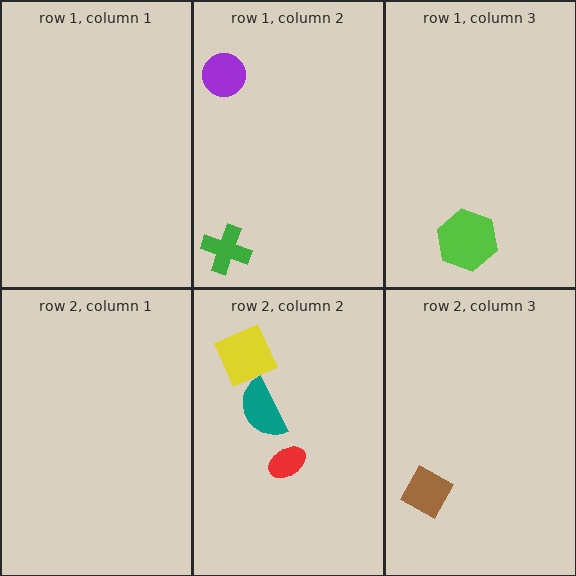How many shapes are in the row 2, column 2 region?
3.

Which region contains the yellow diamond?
The row 2, column 2 region.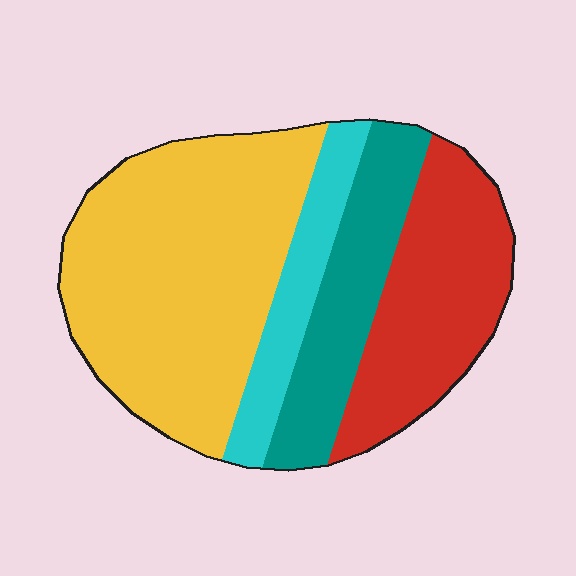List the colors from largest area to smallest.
From largest to smallest: yellow, red, teal, cyan.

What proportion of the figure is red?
Red takes up about one quarter (1/4) of the figure.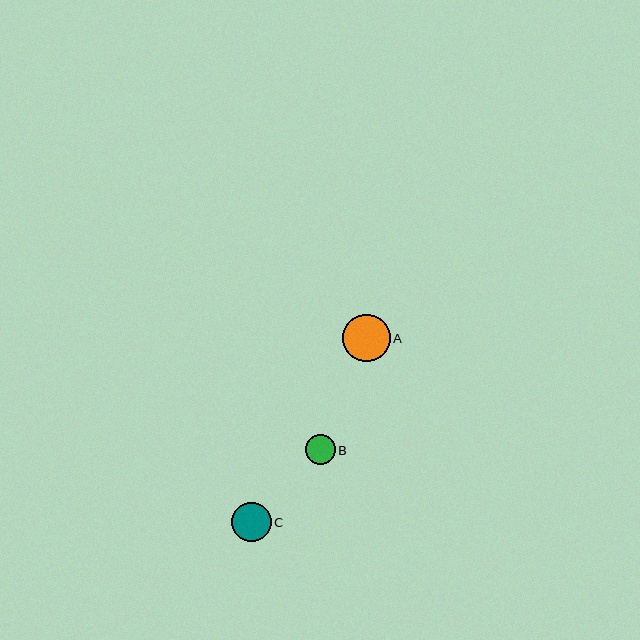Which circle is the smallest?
Circle B is the smallest with a size of approximately 30 pixels.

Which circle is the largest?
Circle A is the largest with a size of approximately 47 pixels.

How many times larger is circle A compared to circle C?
Circle A is approximately 1.2 times the size of circle C.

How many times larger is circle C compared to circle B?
Circle C is approximately 1.3 times the size of circle B.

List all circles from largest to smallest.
From largest to smallest: A, C, B.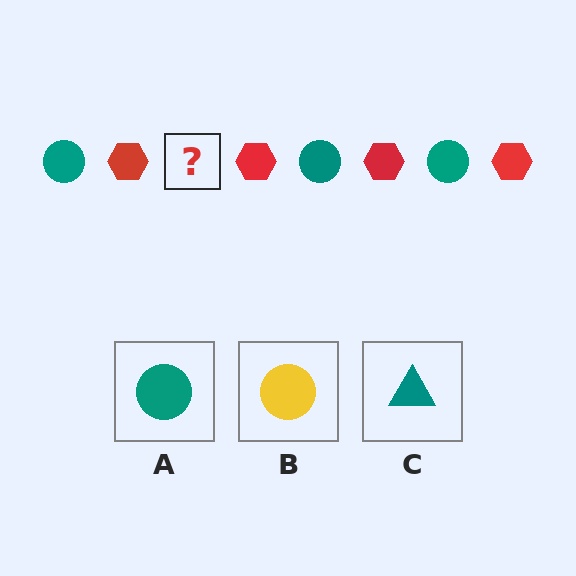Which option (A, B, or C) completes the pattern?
A.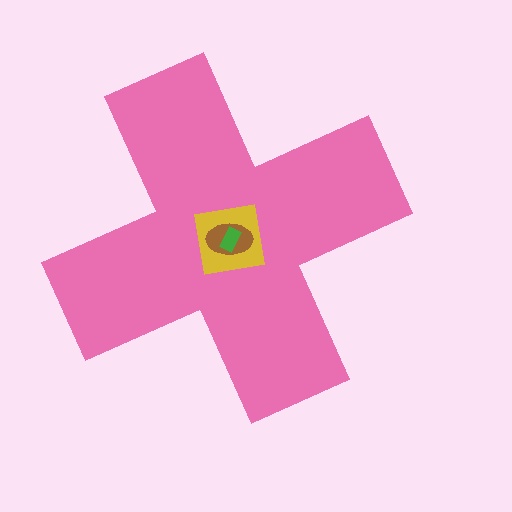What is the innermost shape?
The green rectangle.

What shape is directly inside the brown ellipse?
The green rectangle.